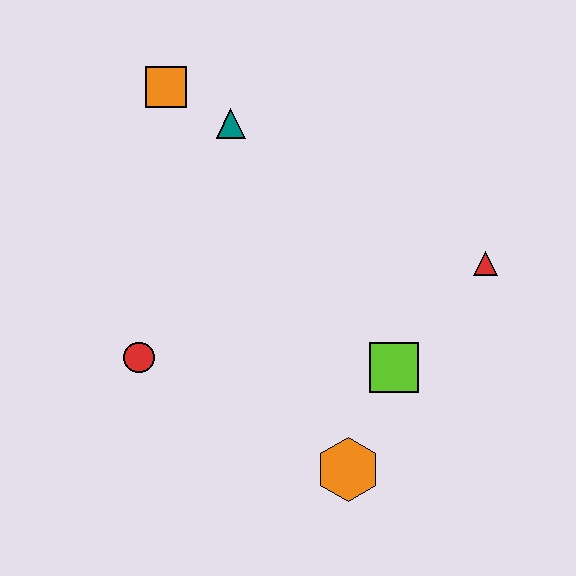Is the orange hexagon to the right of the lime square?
No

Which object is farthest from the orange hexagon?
The orange square is farthest from the orange hexagon.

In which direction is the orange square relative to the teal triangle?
The orange square is to the left of the teal triangle.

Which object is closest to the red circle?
The orange hexagon is closest to the red circle.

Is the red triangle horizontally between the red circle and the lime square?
No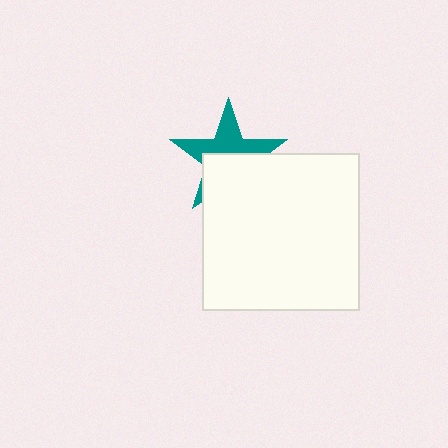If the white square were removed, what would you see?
You would see the complete teal star.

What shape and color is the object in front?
The object in front is a white square.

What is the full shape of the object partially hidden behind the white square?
The partially hidden object is a teal star.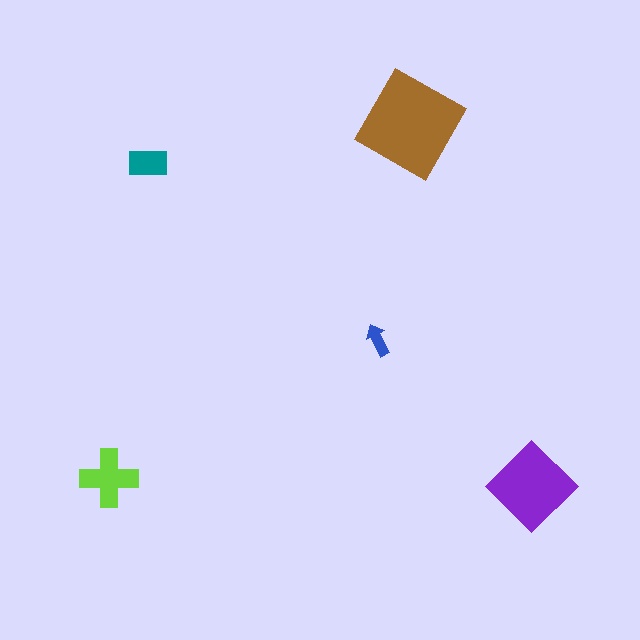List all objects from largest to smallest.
The brown square, the purple diamond, the lime cross, the teal rectangle, the blue arrow.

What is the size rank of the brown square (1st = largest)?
1st.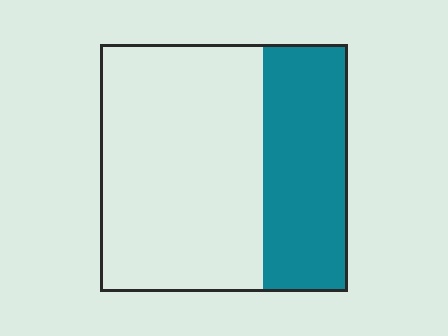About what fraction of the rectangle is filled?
About one third (1/3).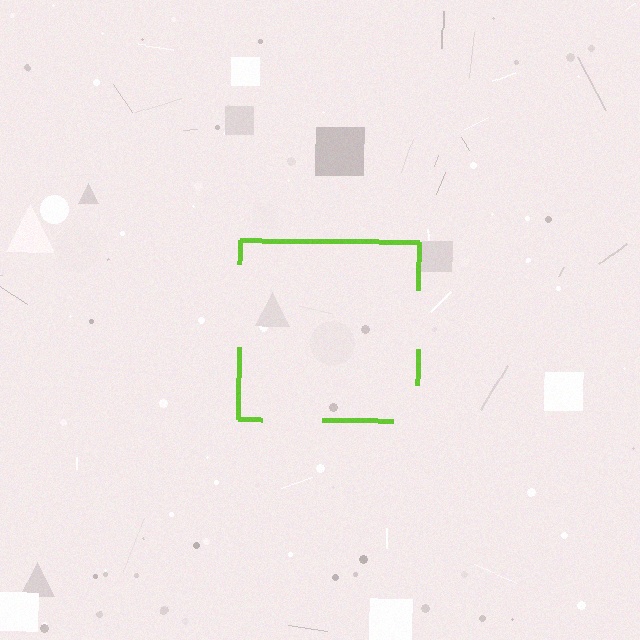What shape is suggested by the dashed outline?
The dashed outline suggests a square.